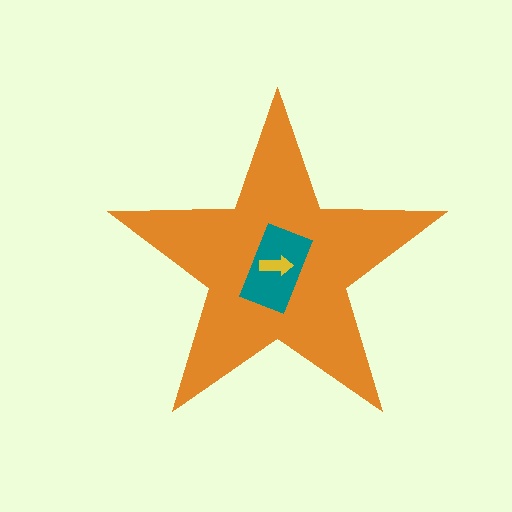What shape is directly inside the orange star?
The teal rectangle.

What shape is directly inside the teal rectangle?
The yellow arrow.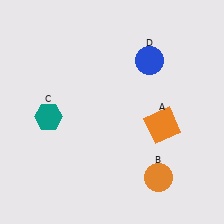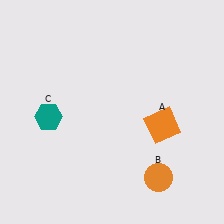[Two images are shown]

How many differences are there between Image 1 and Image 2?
There is 1 difference between the two images.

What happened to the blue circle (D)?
The blue circle (D) was removed in Image 2. It was in the top-right area of Image 1.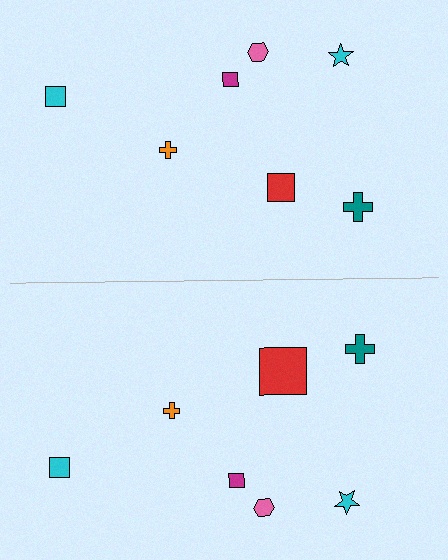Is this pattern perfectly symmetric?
No, the pattern is not perfectly symmetric. The red square on the bottom side has a different size than its mirror counterpart.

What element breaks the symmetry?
The red square on the bottom side has a different size than its mirror counterpart.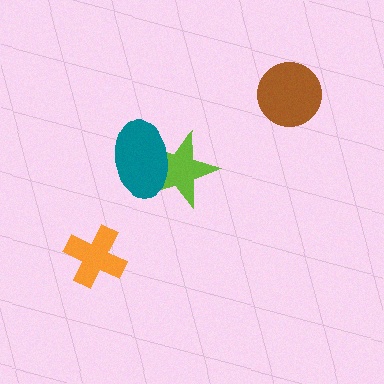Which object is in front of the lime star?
The teal ellipse is in front of the lime star.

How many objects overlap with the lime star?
1 object overlaps with the lime star.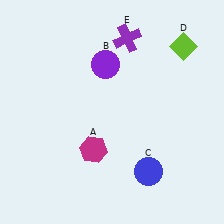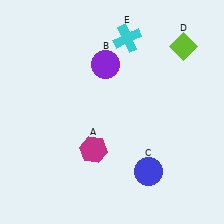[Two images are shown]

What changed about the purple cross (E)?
In Image 1, E is purple. In Image 2, it changed to cyan.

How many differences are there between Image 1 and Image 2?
There is 1 difference between the two images.